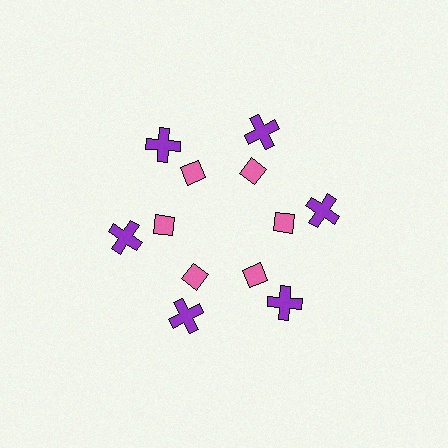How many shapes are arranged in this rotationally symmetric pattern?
There are 12 shapes, arranged in 6 groups of 2.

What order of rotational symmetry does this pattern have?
This pattern has 6-fold rotational symmetry.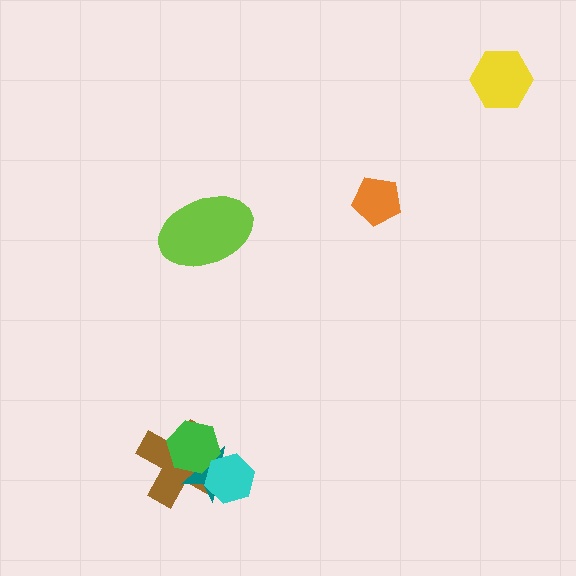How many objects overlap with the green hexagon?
3 objects overlap with the green hexagon.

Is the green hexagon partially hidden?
Yes, it is partially covered by another shape.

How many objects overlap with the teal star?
3 objects overlap with the teal star.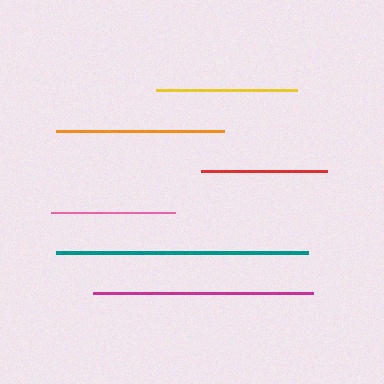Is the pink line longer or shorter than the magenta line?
The magenta line is longer than the pink line.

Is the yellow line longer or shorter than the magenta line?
The magenta line is longer than the yellow line.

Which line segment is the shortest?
The pink line is the shortest at approximately 123 pixels.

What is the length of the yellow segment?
The yellow segment is approximately 140 pixels long.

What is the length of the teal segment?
The teal segment is approximately 252 pixels long.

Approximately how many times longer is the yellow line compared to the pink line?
The yellow line is approximately 1.1 times the length of the pink line.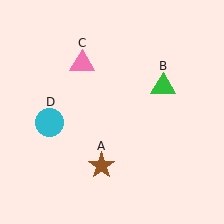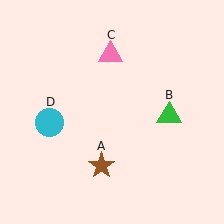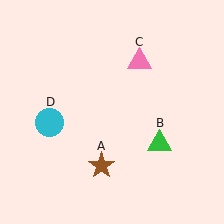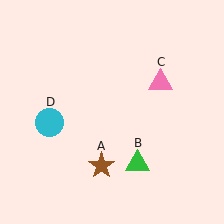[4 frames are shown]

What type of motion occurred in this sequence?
The green triangle (object B), pink triangle (object C) rotated clockwise around the center of the scene.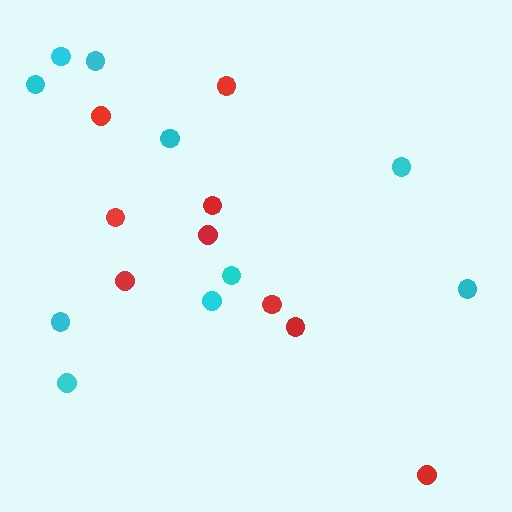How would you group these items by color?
There are 2 groups: one group of red circles (9) and one group of cyan circles (10).